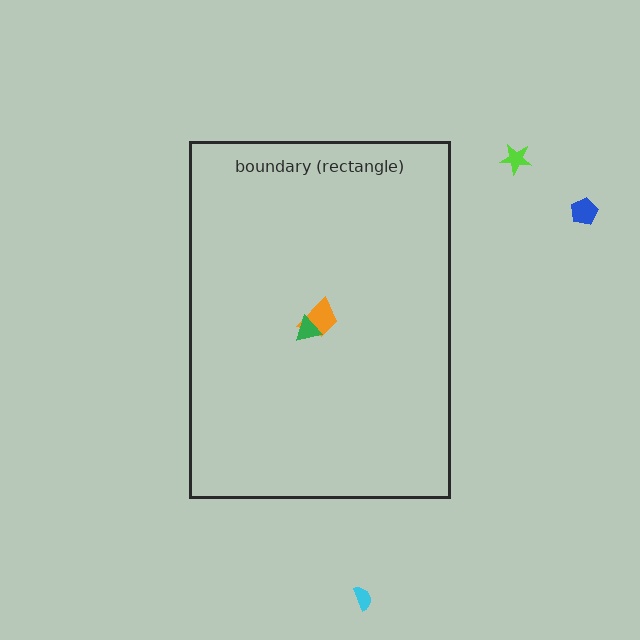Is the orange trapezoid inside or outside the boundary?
Inside.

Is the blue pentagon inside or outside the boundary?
Outside.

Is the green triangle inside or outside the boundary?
Inside.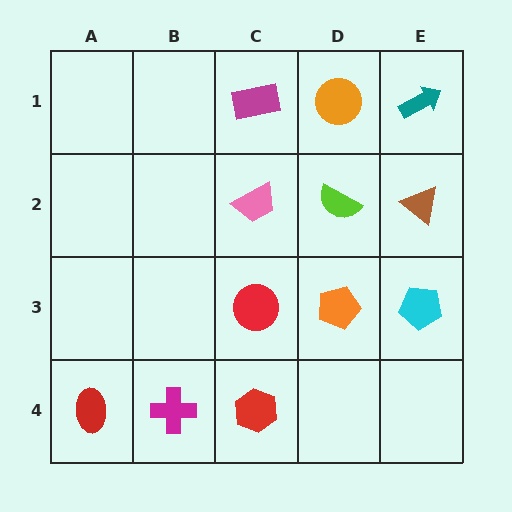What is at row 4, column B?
A magenta cross.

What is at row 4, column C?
A red hexagon.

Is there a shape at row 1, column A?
No, that cell is empty.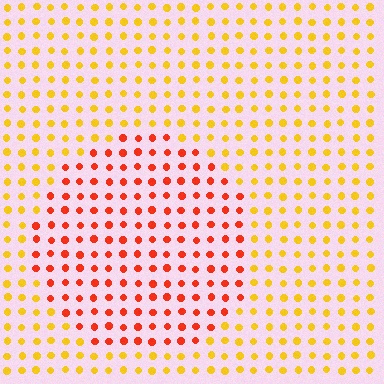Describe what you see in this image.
The image is filled with small yellow elements in a uniform arrangement. A circle-shaped region is visible where the elements are tinted to a slightly different hue, forming a subtle color boundary.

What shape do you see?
I see a circle.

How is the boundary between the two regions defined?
The boundary is defined purely by a slight shift in hue (about 42 degrees). Spacing, size, and orientation are identical on both sides.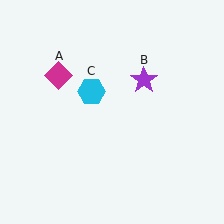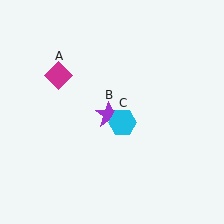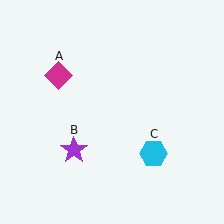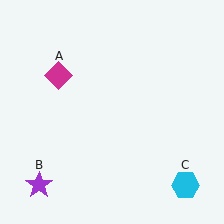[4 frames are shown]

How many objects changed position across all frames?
2 objects changed position: purple star (object B), cyan hexagon (object C).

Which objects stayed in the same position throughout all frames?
Magenta diamond (object A) remained stationary.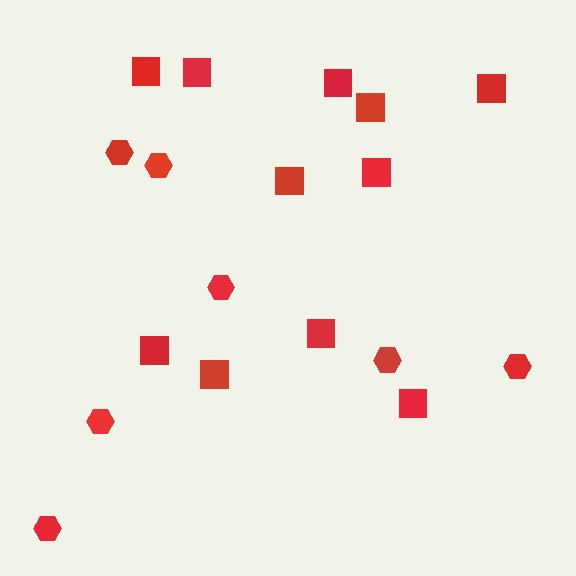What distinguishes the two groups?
There are 2 groups: one group of squares (11) and one group of hexagons (7).